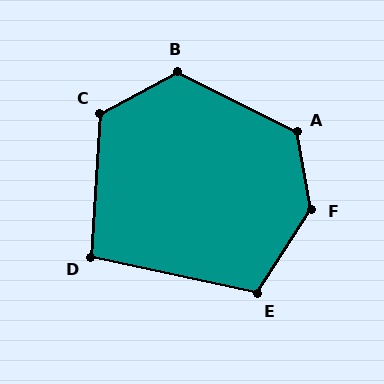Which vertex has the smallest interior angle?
D, at approximately 98 degrees.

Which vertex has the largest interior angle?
F, at approximately 137 degrees.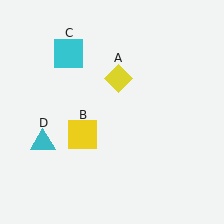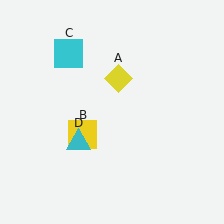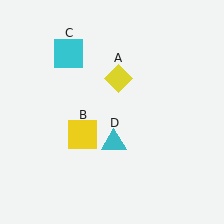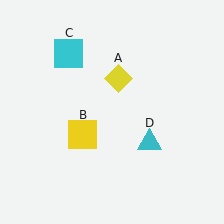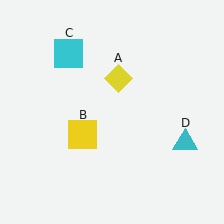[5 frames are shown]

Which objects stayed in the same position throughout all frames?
Yellow diamond (object A) and yellow square (object B) and cyan square (object C) remained stationary.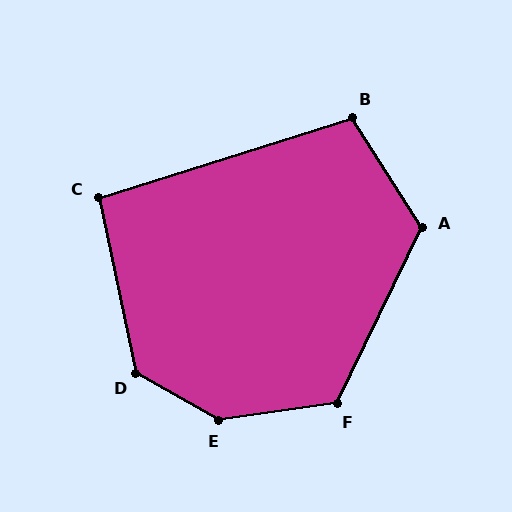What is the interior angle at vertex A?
Approximately 122 degrees (obtuse).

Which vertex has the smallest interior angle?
C, at approximately 95 degrees.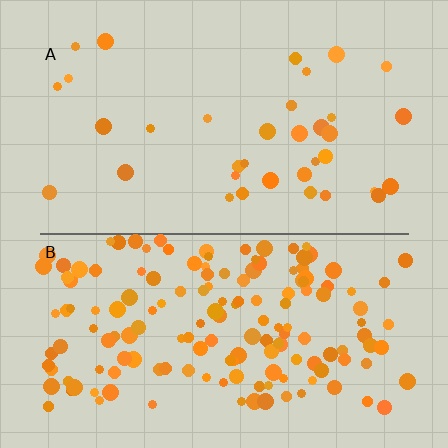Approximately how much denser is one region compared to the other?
Approximately 4.3× — region B over region A.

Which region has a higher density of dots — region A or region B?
B (the bottom).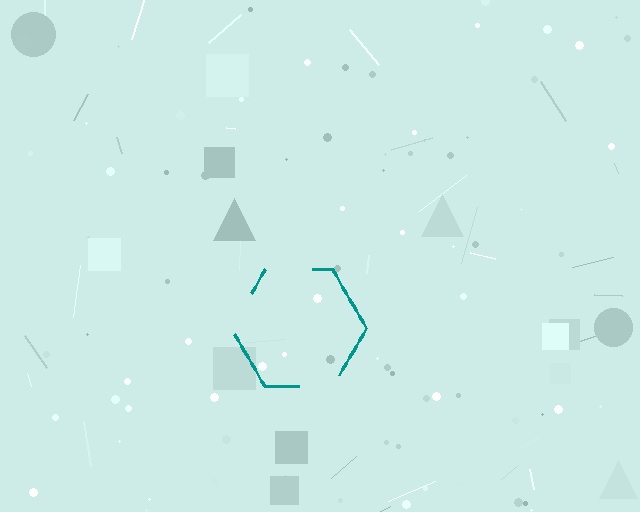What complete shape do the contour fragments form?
The contour fragments form a hexagon.